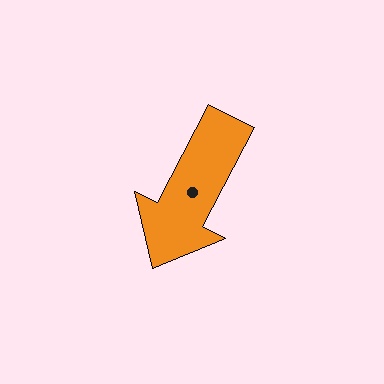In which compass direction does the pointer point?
Southwest.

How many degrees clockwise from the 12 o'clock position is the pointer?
Approximately 207 degrees.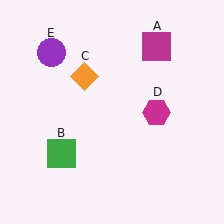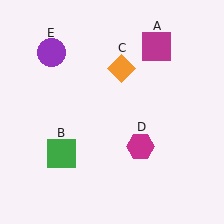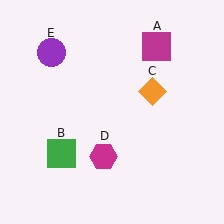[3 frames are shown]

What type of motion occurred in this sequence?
The orange diamond (object C), magenta hexagon (object D) rotated clockwise around the center of the scene.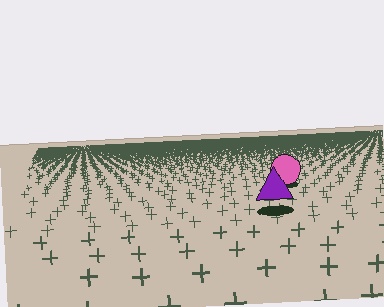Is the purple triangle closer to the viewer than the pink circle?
Yes. The purple triangle is closer — you can tell from the texture gradient: the ground texture is coarser near it.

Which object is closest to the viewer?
The purple triangle is closest. The texture marks near it are larger and more spread out.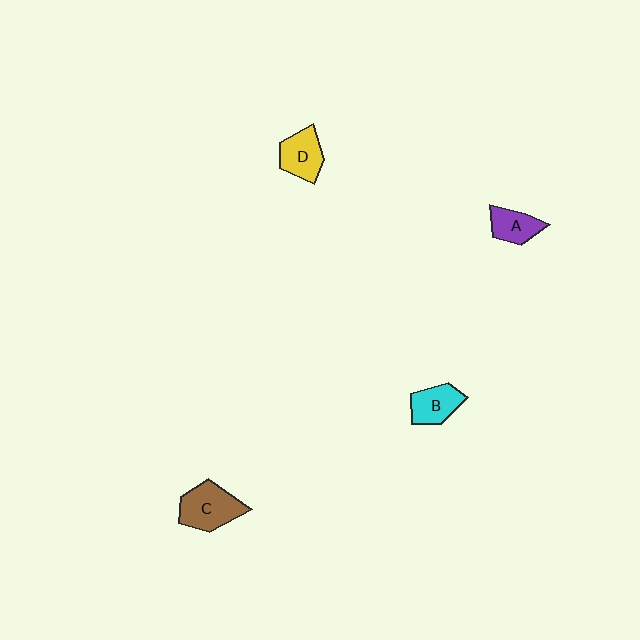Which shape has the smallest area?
Shape A (purple).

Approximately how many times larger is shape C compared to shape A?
Approximately 1.6 times.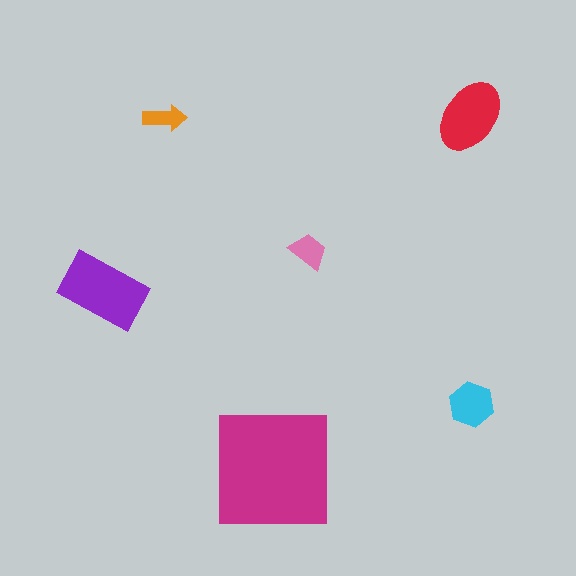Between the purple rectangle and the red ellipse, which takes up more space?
The purple rectangle.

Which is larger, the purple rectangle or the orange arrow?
The purple rectangle.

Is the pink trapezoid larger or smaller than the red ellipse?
Smaller.